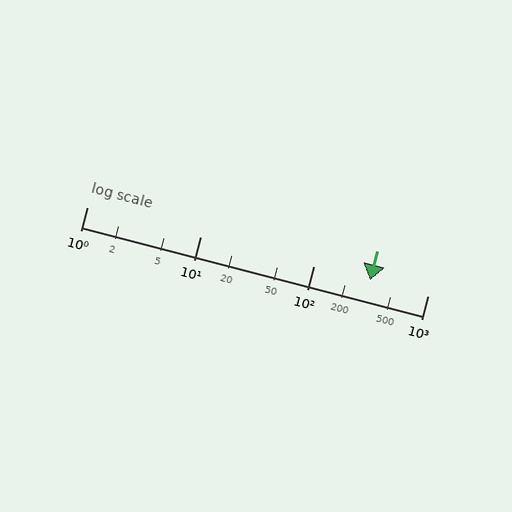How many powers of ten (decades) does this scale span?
The scale spans 3 decades, from 1 to 1000.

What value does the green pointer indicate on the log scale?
The pointer indicates approximately 310.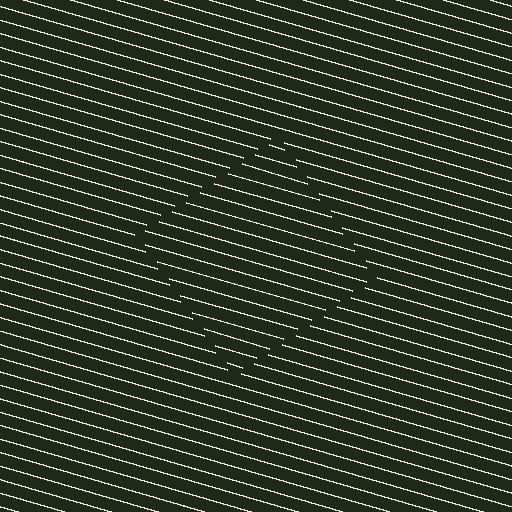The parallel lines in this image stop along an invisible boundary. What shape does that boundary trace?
An illusory square. The interior of the shape contains the same grating, shifted by half a period — the contour is defined by the phase discontinuity where line-ends from the inner and outer gratings abut.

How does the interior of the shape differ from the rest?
The interior of the shape contains the same grating, shifted by half a period — the contour is defined by the phase discontinuity where line-ends from the inner and outer gratings abut.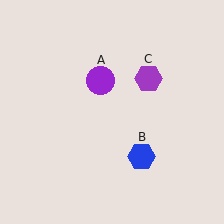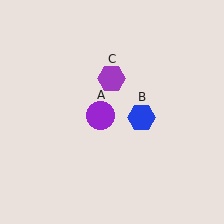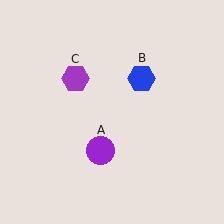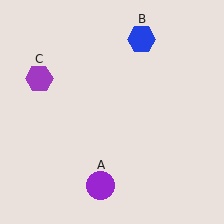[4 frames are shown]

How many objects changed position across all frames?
3 objects changed position: purple circle (object A), blue hexagon (object B), purple hexagon (object C).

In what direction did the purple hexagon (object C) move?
The purple hexagon (object C) moved left.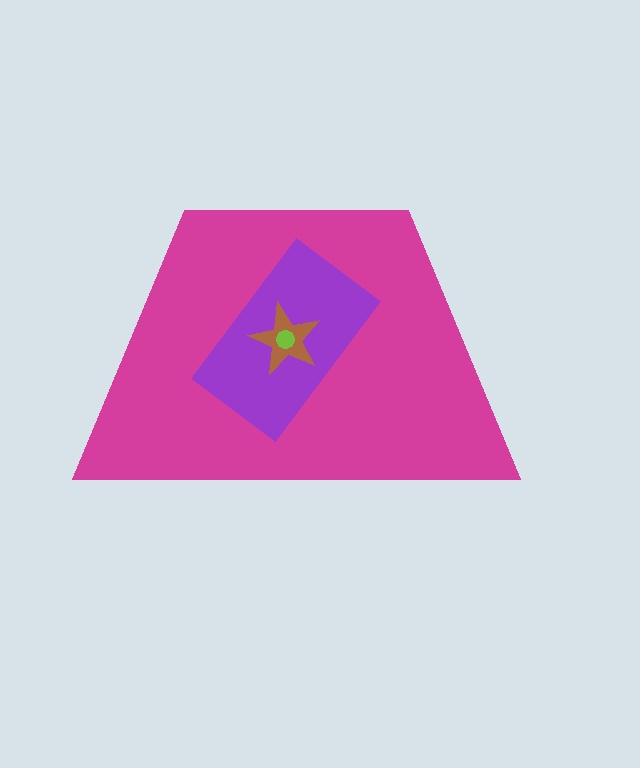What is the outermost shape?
The magenta trapezoid.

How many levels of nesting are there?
4.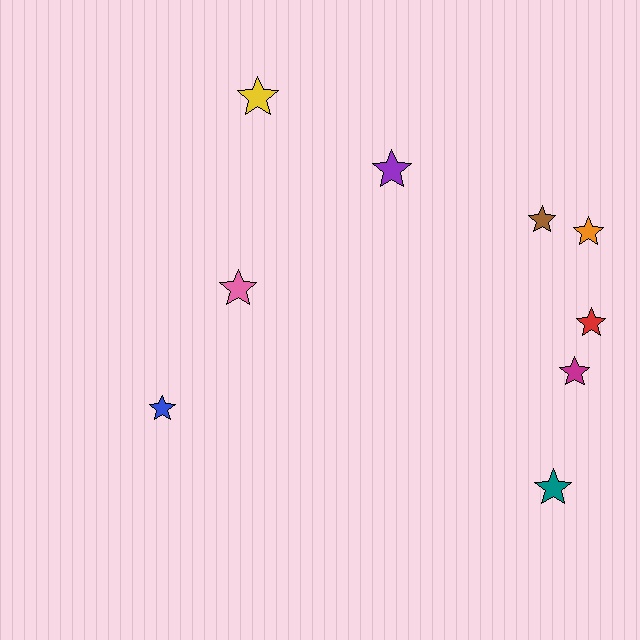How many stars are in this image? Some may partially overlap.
There are 9 stars.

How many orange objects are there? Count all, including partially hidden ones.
There is 1 orange object.